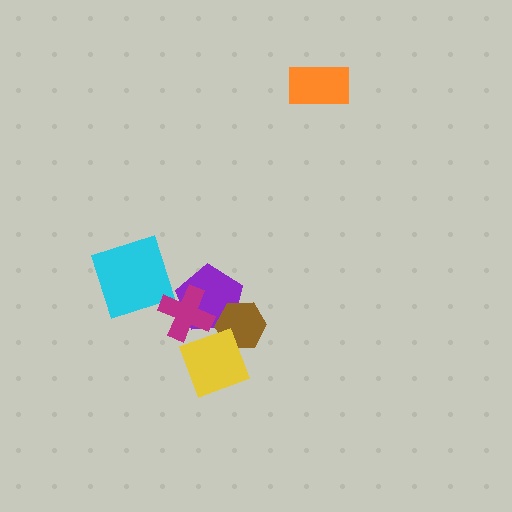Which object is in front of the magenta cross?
The yellow diamond is in front of the magenta cross.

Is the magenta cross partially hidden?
Yes, it is partially covered by another shape.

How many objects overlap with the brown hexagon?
2 objects overlap with the brown hexagon.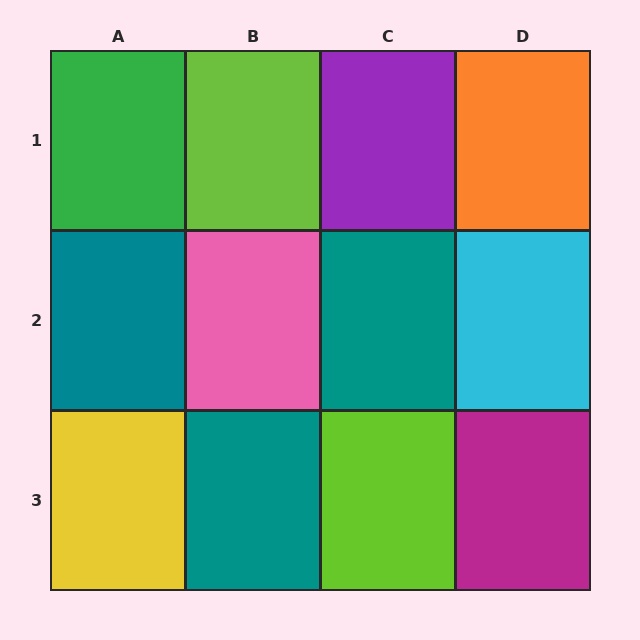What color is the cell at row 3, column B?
Teal.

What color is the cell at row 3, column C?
Lime.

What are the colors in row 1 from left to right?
Green, lime, purple, orange.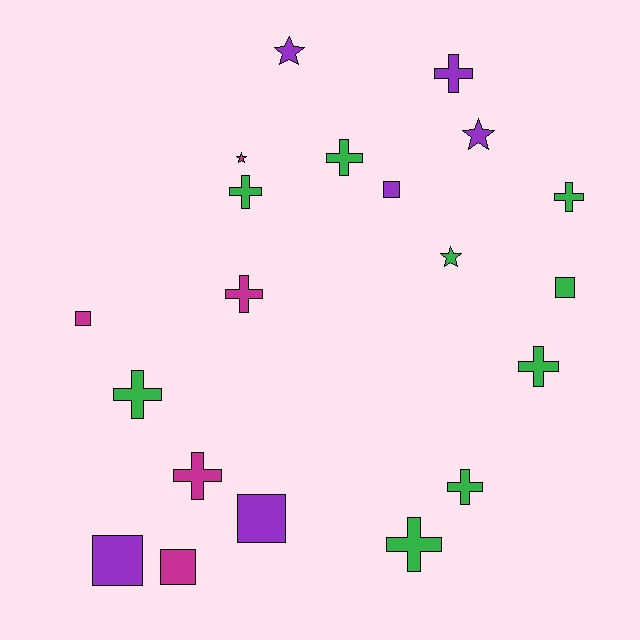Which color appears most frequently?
Green, with 9 objects.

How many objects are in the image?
There are 20 objects.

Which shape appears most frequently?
Cross, with 10 objects.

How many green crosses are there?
There are 7 green crosses.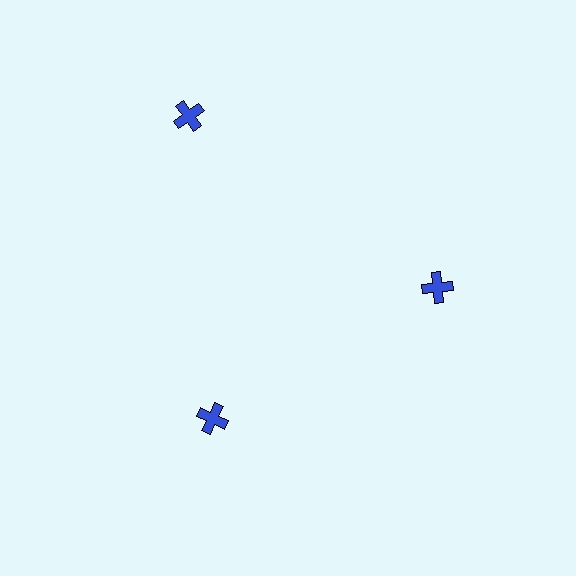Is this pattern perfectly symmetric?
No. The 3 blue crosses are arranged in a ring, but one element near the 11 o'clock position is pushed outward from the center, breaking the 3-fold rotational symmetry.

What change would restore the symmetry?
The symmetry would be restored by moving it inward, back onto the ring so that all 3 crosses sit at equal angles and equal distance from the center.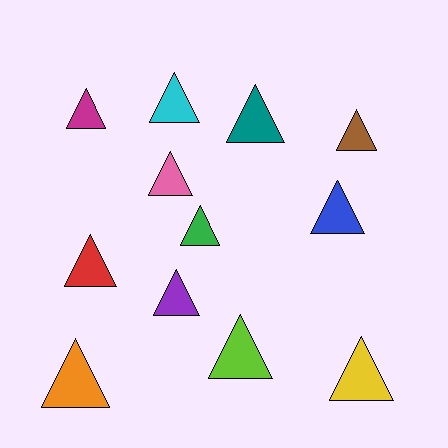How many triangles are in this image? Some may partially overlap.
There are 12 triangles.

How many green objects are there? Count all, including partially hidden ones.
There is 1 green object.